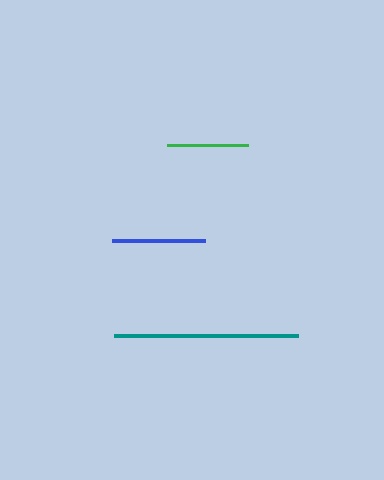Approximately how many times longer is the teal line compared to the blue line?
The teal line is approximately 2.0 times the length of the blue line.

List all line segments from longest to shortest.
From longest to shortest: teal, blue, green.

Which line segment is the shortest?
The green line is the shortest at approximately 81 pixels.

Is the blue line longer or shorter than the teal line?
The teal line is longer than the blue line.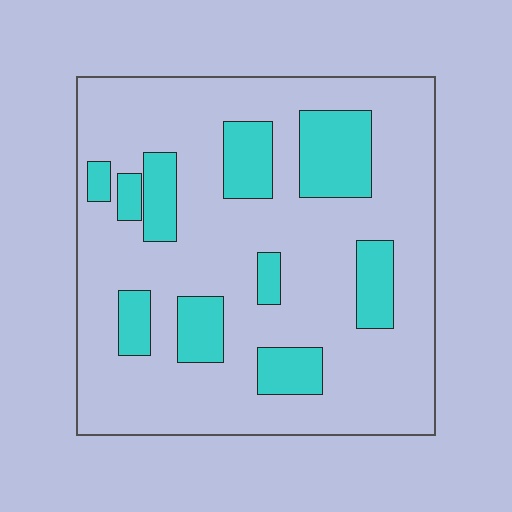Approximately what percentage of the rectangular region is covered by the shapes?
Approximately 20%.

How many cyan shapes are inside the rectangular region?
10.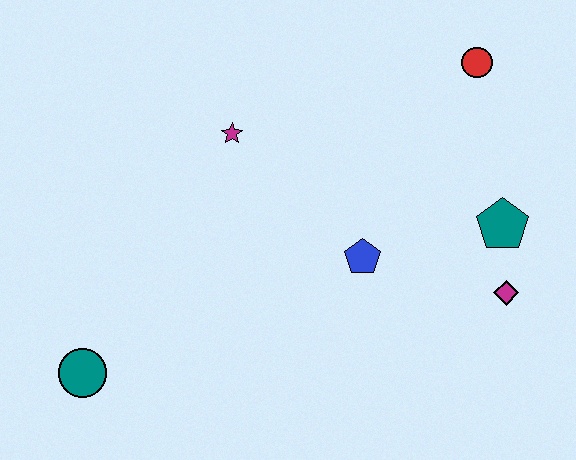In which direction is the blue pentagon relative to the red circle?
The blue pentagon is below the red circle.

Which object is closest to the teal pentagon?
The magenta diamond is closest to the teal pentagon.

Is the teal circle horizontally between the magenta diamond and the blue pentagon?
No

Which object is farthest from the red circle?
The teal circle is farthest from the red circle.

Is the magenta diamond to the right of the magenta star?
Yes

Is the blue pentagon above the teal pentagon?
No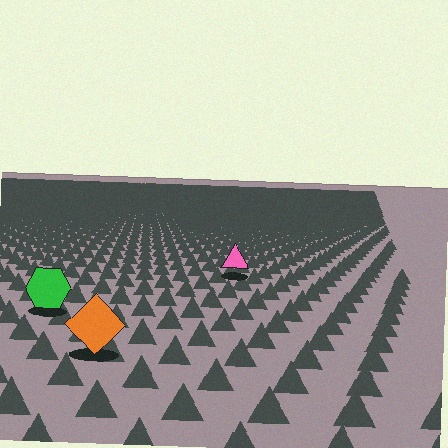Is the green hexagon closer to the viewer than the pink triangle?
Yes. The green hexagon is closer — you can tell from the texture gradient: the ground texture is coarser near it.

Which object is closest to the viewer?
The orange diamond is closest. The texture marks near it are larger and more spread out.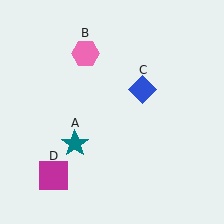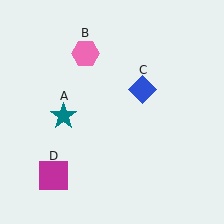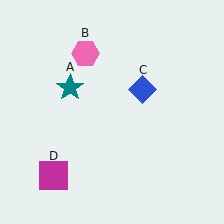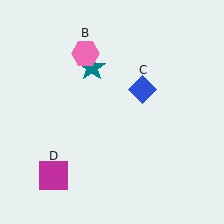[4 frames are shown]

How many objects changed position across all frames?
1 object changed position: teal star (object A).